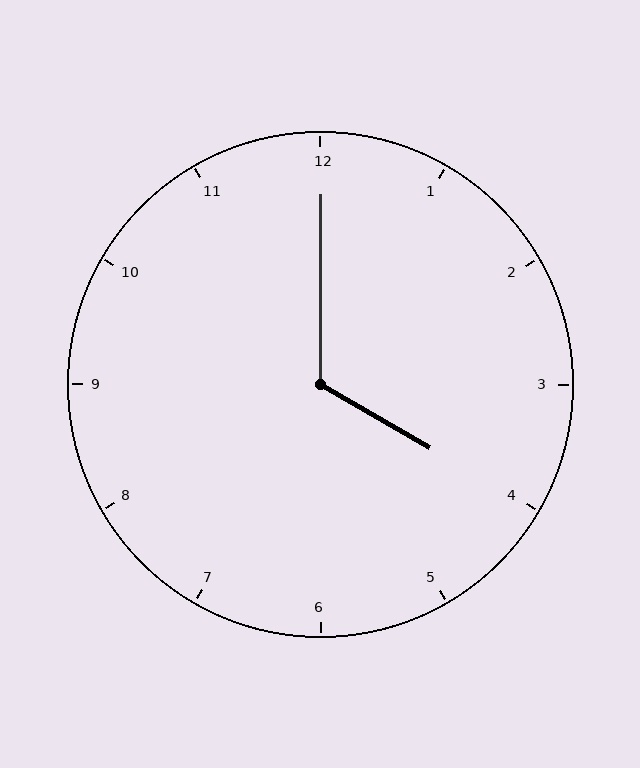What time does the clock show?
4:00.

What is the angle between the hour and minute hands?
Approximately 120 degrees.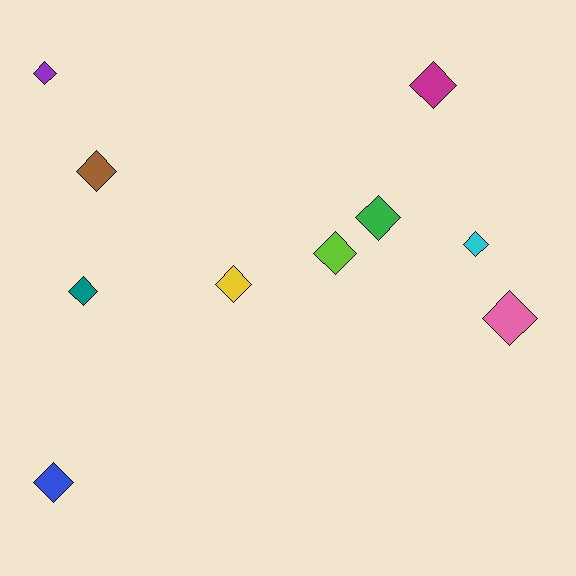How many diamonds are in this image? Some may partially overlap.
There are 10 diamonds.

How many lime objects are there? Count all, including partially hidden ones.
There is 1 lime object.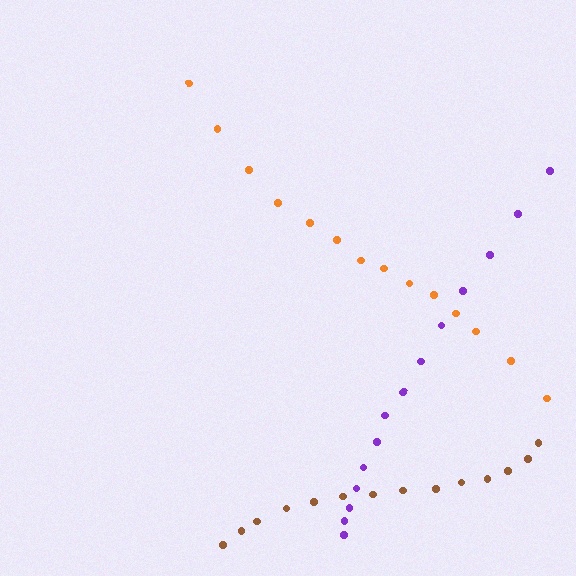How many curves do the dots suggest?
There are 3 distinct paths.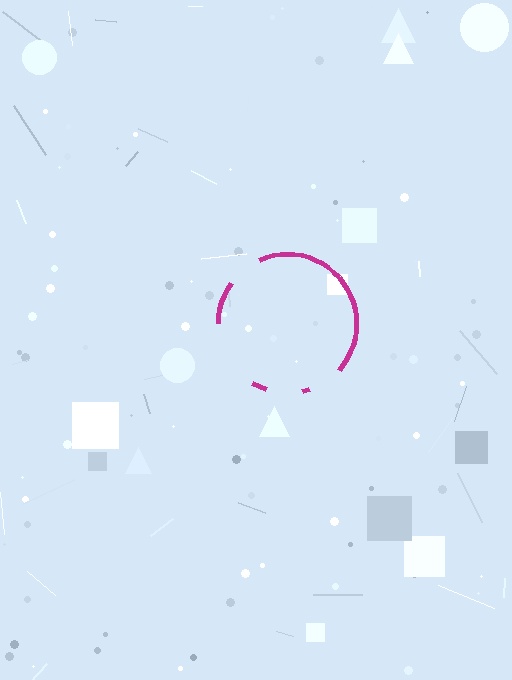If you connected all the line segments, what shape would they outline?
They would outline a circle.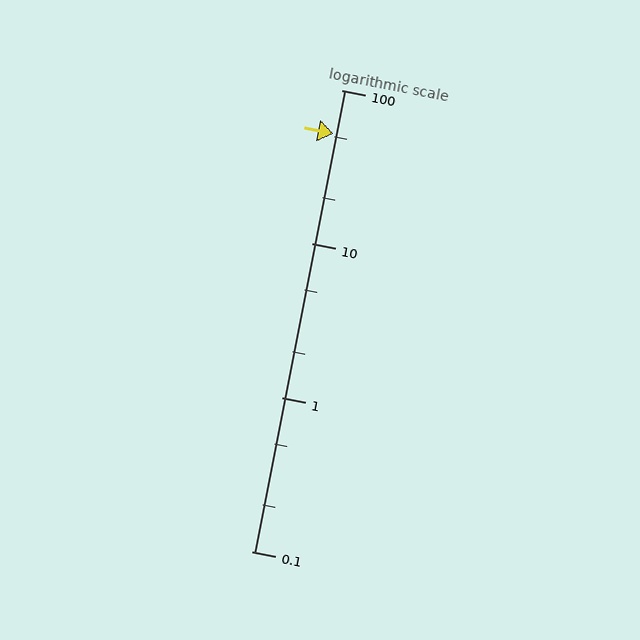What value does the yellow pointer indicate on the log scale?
The pointer indicates approximately 52.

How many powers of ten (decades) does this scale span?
The scale spans 3 decades, from 0.1 to 100.